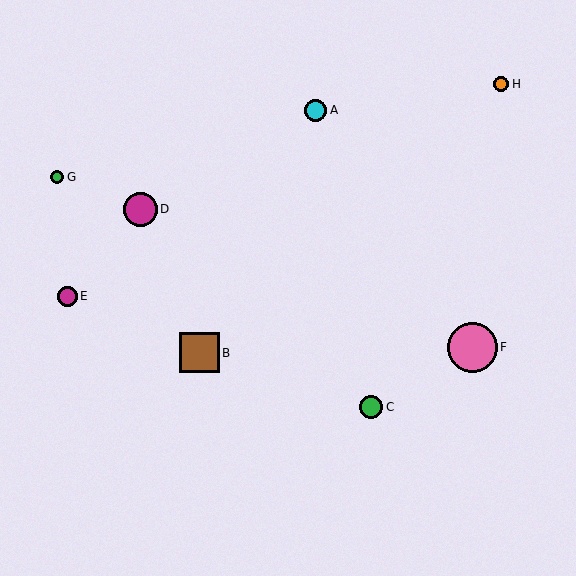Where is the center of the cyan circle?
The center of the cyan circle is at (315, 110).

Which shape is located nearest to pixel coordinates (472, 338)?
The pink circle (labeled F) at (472, 347) is nearest to that location.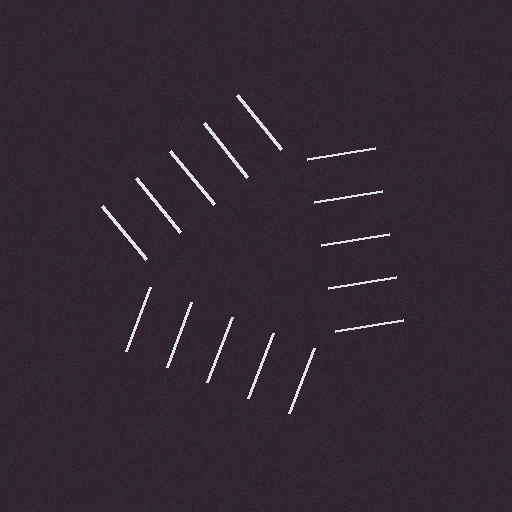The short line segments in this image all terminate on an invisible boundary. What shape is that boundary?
An illusory triangle — the line segments terminate on its edges but no continuous stroke is drawn.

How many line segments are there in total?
15 — 5 along each of the 3 edges.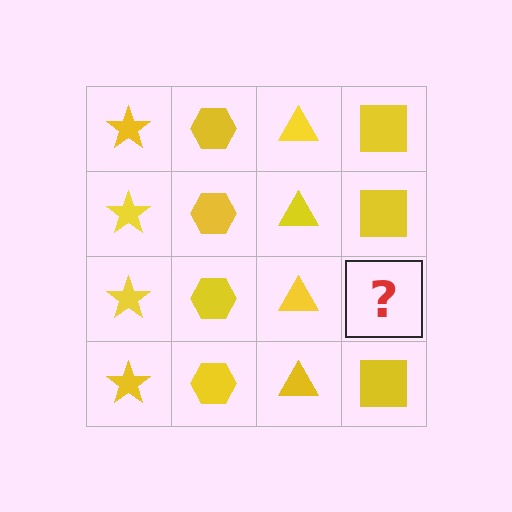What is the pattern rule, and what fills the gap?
The rule is that each column has a consistent shape. The gap should be filled with a yellow square.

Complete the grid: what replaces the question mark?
The question mark should be replaced with a yellow square.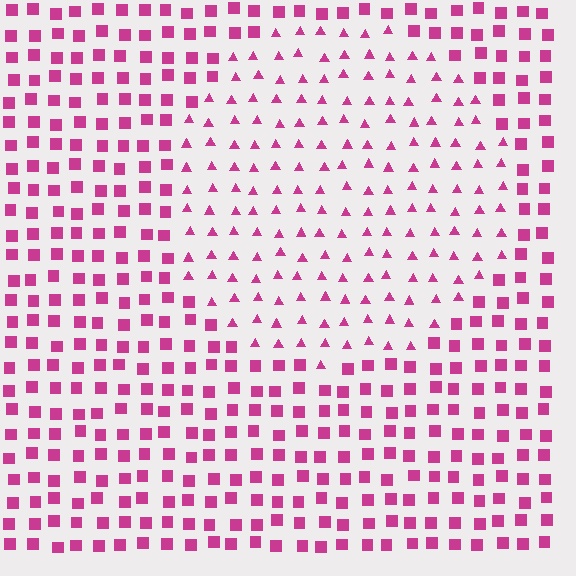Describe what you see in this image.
The image is filled with small magenta elements arranged in a uniform grid. A circle-shaped region contains triangles, while the surrounding area contains squares. The boundary is defined purely by the change in element shape.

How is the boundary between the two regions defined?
The boundary is defined by a change in element shape: triangles inside vs. squares outside. All elements share the same color and spacing.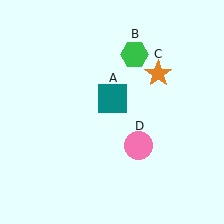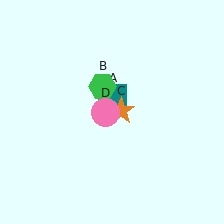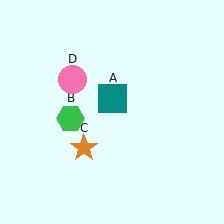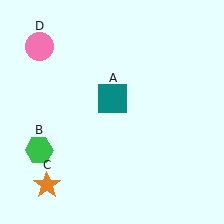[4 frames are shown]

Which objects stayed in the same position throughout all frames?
Teal square (object A) remained stationary.